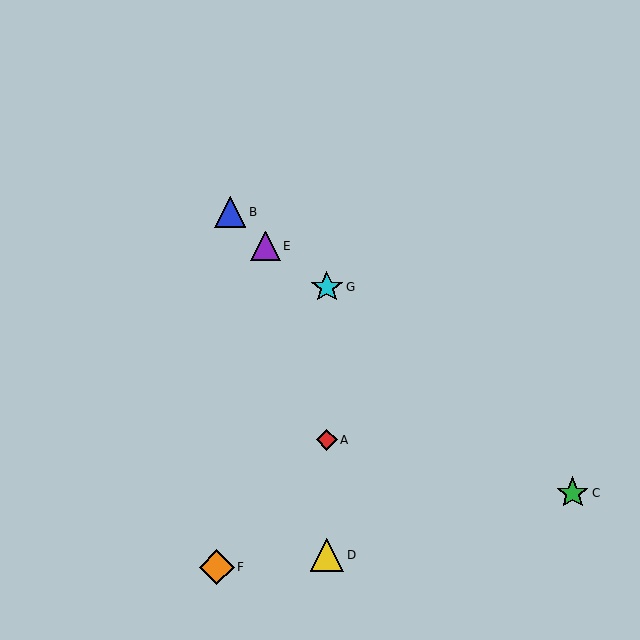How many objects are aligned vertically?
3 objects (A, D, G) are aligned vertically.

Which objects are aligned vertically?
Objects A, D, G are aligned vertically.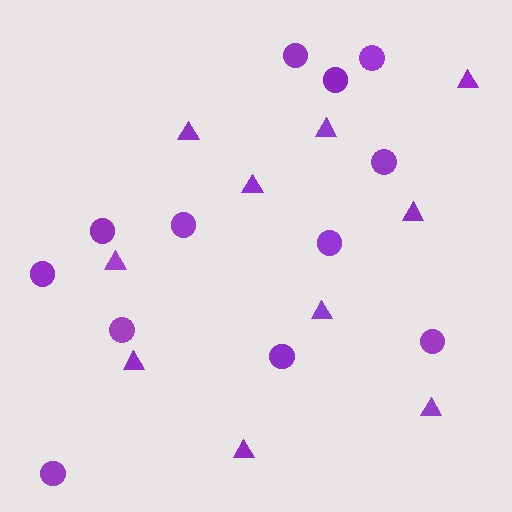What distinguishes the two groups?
There are 2 groups: one group of triangles (10) and one group of circles (12).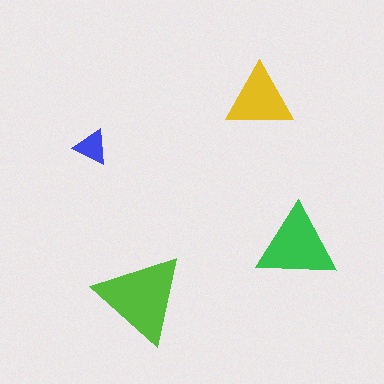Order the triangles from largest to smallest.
the lime one, the green one, the yellow one, the blue one.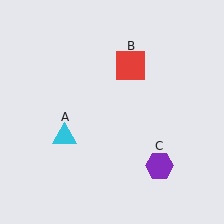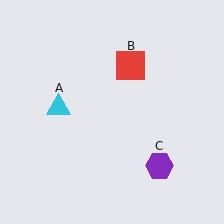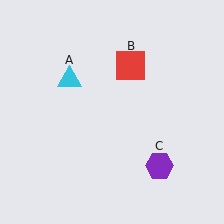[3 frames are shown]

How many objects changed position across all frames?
1 object changed position: cyan triangle (object A).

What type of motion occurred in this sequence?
The cyan triangle (object A) rotated clockwise around the center of the scene.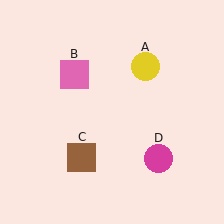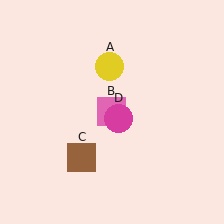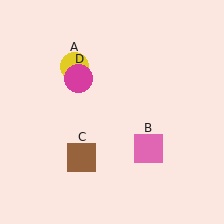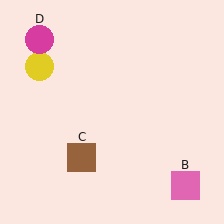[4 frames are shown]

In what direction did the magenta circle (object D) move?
The magenta circle (object D) moved up and to the left.